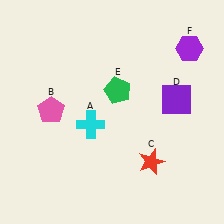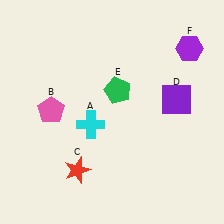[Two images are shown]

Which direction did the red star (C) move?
The red star (C) moved left.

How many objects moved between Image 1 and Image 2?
1 object moved between the two images.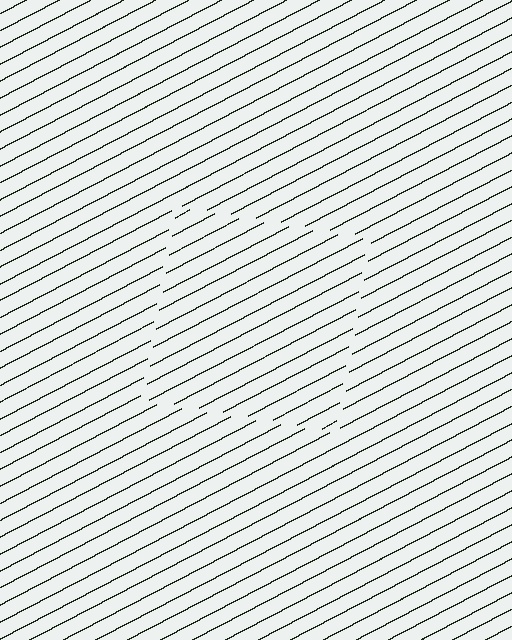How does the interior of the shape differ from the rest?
The interior of the shape contains the same grating, shifted by half a period — the contour is defined by the phase discontinuity where line-ends from the inner and outer gratings abut.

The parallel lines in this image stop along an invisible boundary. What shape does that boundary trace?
An illusory square. The interior of the shape contains the same grating, shifted by half a period — the contour is defined by the phase discontinuity where line-ends from the inner and outer gratings abut.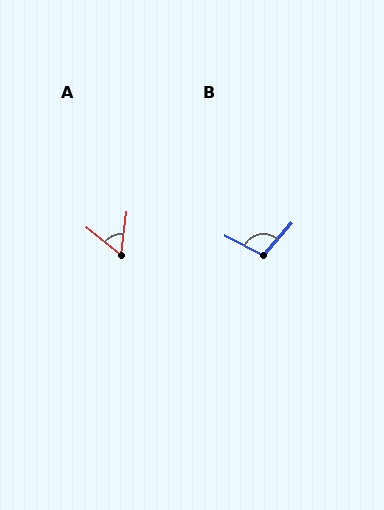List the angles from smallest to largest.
A (58°), B (104°).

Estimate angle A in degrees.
Approximately 58 degrees.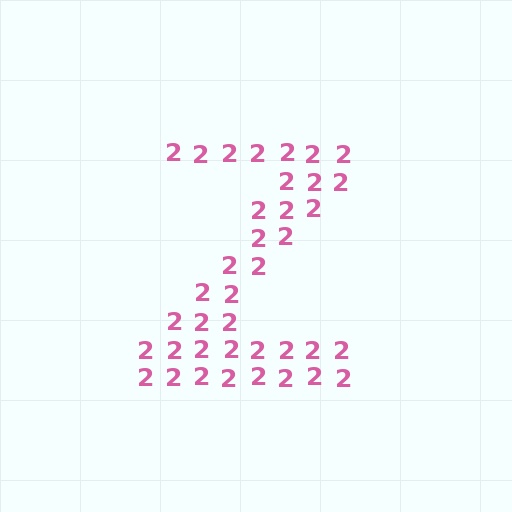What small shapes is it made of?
It is made of small digit 2's.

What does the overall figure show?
The overall figure shows the letter Z.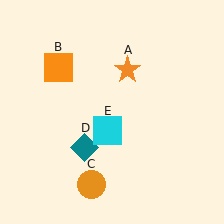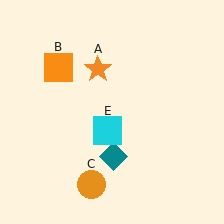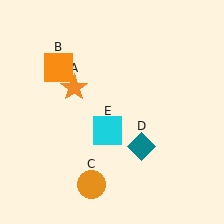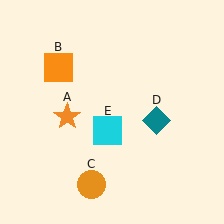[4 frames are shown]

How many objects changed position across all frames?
2 objects changed position: orange star (object A), teal diamond (object D).